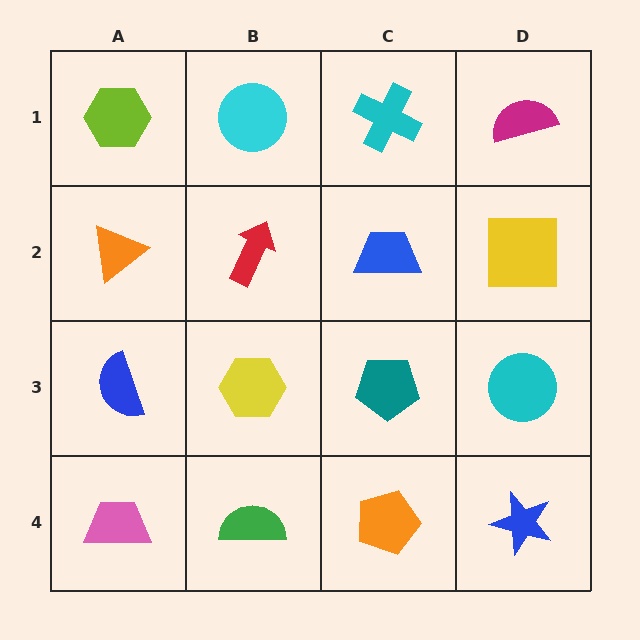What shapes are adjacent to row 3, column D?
A yellow square (row 2, column D), a blue star (row 4, column D), a teal pentagon (row 3, column C).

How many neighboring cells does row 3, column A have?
3.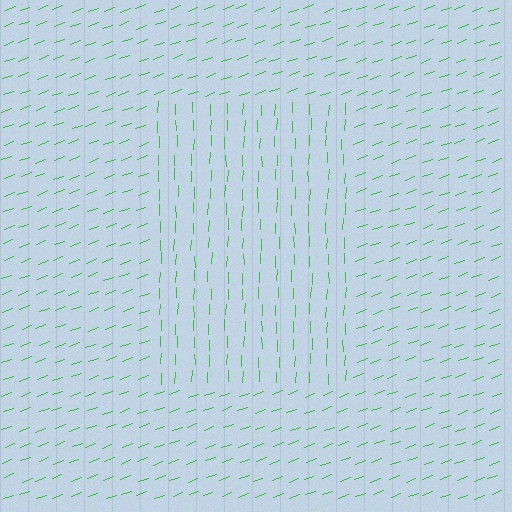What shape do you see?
I see a rectangle.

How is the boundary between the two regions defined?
The boundary is defined purely by a change in line orientation (approximately 69 degrees difference). All lines are the same color and thickness.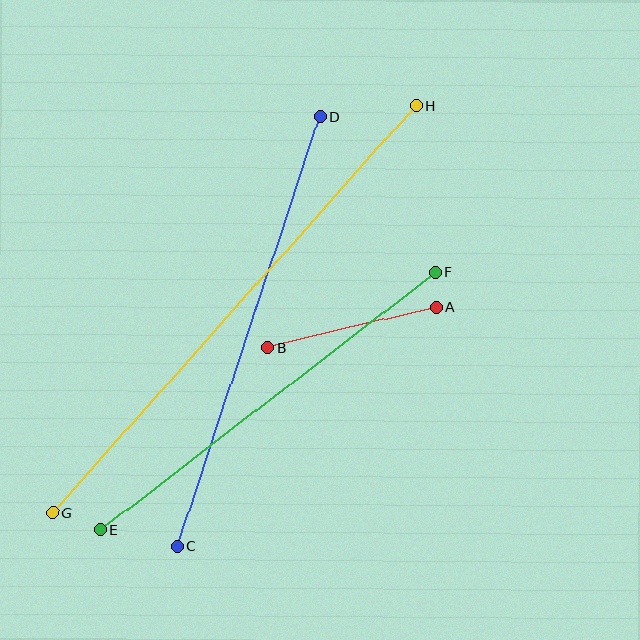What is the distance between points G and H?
The distance is approximately 546 pixels.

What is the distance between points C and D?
The distance is approximately 453 pixels.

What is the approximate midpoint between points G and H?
The midpoint is at approximately (234, 309) pixels.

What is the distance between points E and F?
The distance is approximately 423 pixels.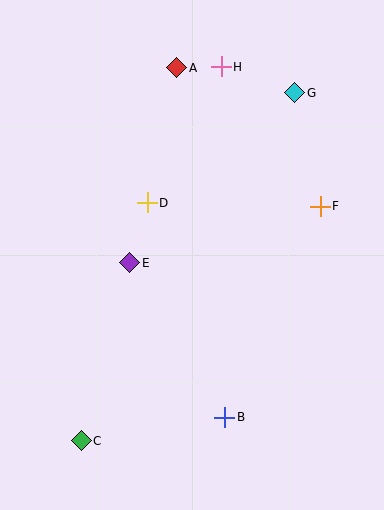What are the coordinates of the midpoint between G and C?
The midpoint between G and C is at (188, 267).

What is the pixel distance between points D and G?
The distance between D and G is 184 pixels.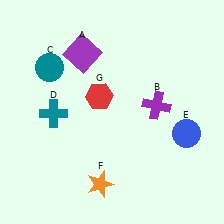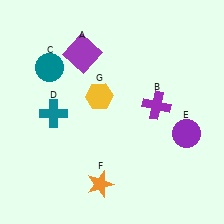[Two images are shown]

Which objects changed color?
E changed from blue to purple. G changed from red to yellow.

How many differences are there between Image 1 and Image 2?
There are 2 differences between the two images.